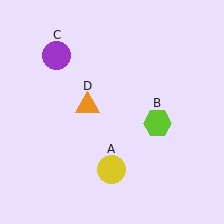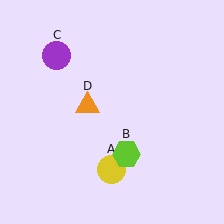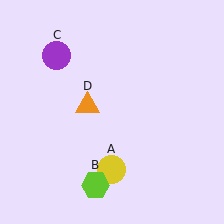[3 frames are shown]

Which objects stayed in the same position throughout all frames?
Yellow circle (object A) and purple circle (object C) and orange triangle (object D) remained stationary.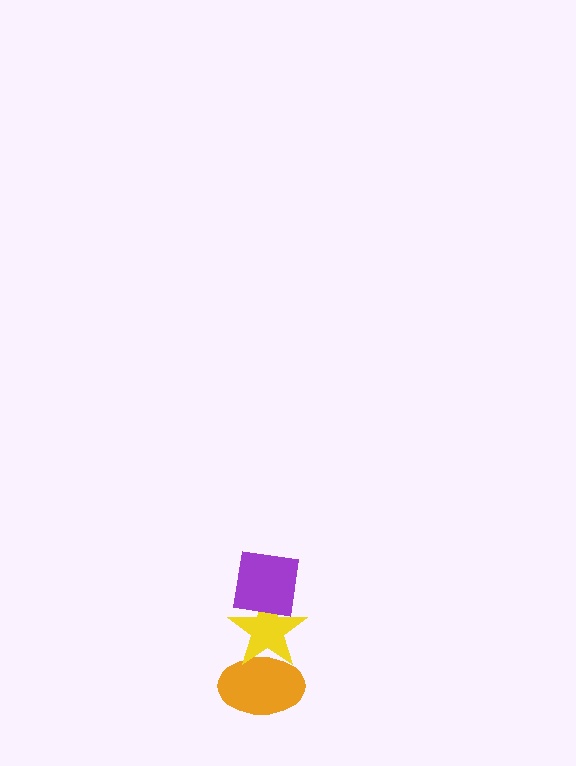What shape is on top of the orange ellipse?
The yellow star is on top of the orange ellipse.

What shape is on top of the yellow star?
The purple square is on top of the yellow star.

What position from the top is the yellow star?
The yellow star is 2nd from the top.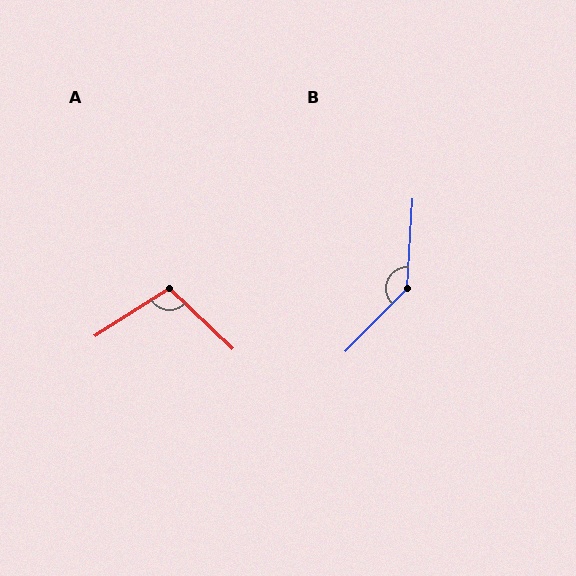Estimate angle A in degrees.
Approximately 104 degrees.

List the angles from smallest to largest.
A (104°), B (139°).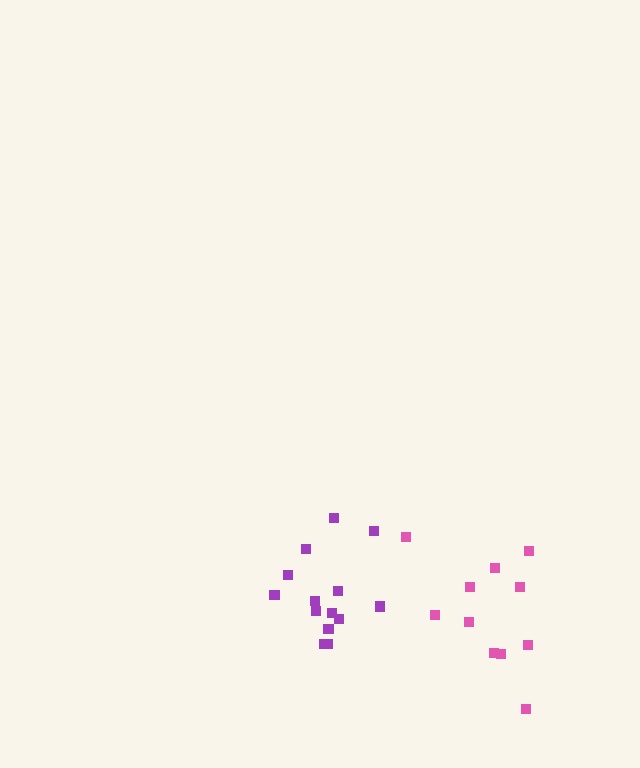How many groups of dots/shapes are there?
There are 2 groups.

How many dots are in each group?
Group 1: 14 dots, Group 2: 11 dots (25 total).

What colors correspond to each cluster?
The clusters are colored: purple, pink.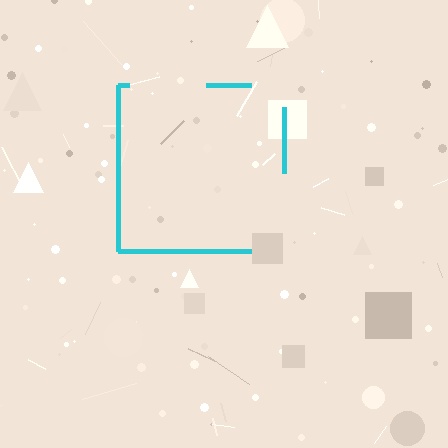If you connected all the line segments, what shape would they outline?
They would outline a square.